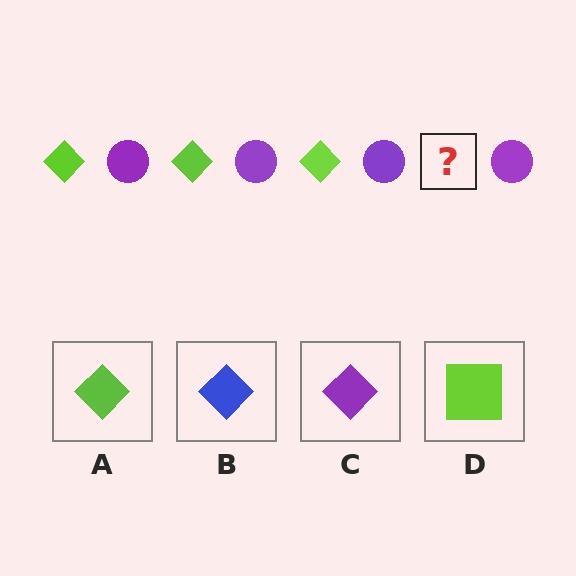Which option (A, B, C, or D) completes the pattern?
A.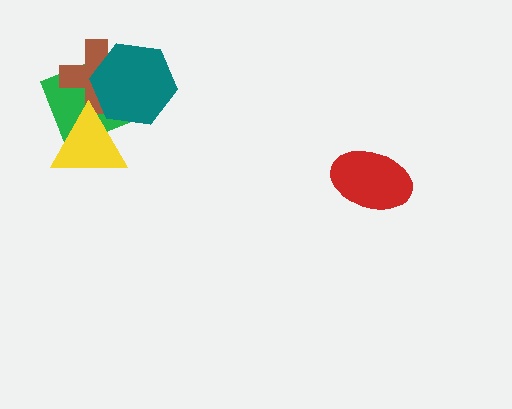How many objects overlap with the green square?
3 objects overlap with the green square.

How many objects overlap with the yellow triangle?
3 objects overlap with the yellow triangle.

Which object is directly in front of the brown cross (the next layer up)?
The yellow triangle is directly in front of the brown cross.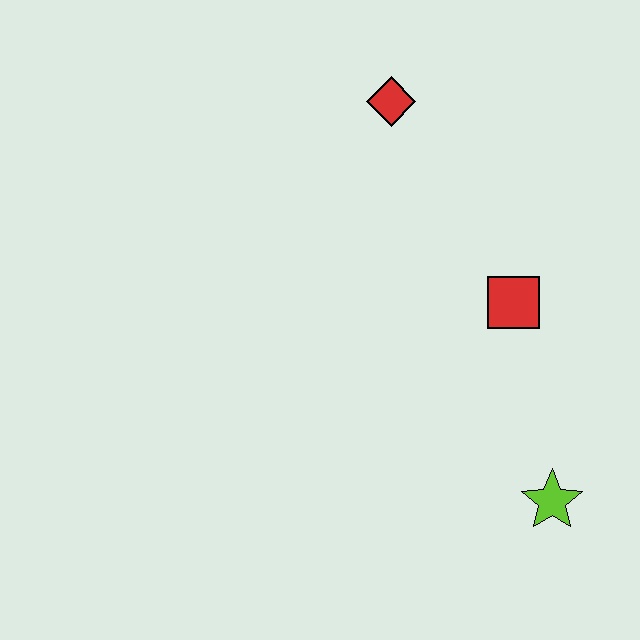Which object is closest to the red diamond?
The red square is closest to the red diamond.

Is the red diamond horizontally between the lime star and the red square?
No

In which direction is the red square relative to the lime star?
The red square is above the lime star.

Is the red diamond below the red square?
No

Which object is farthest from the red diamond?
The lime star is farthest from the red diamond.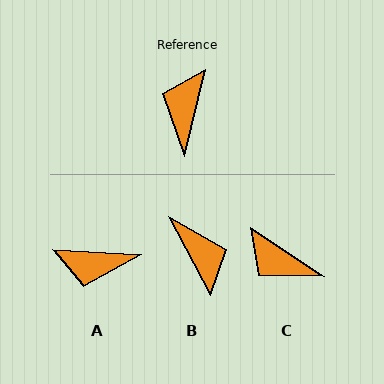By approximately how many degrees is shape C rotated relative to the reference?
Approximately 70 degrees counter-clockwise.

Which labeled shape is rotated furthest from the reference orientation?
B, about 139 degrees away.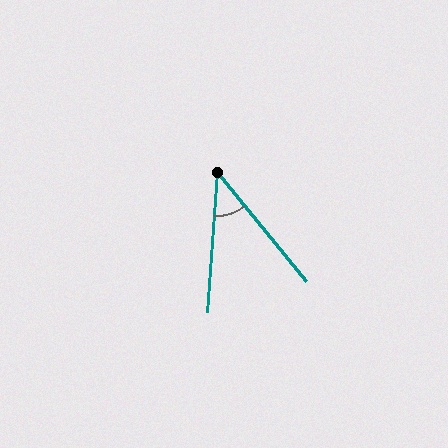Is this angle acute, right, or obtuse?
It is acute.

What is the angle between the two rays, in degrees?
Approximately 44 degrees.